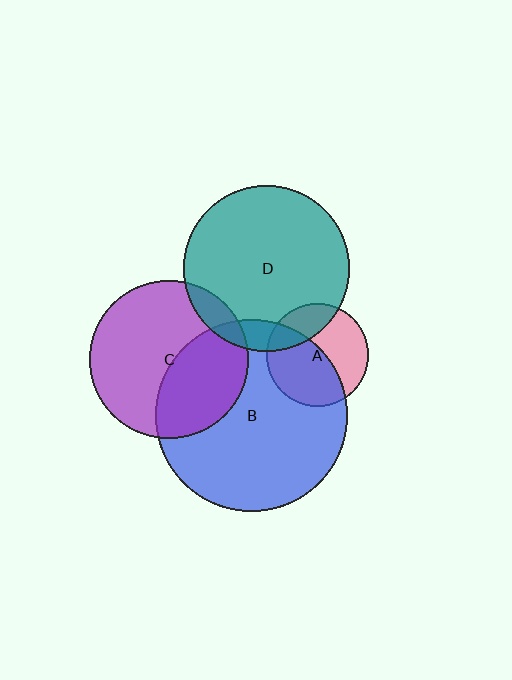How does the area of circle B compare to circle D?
Approximately 1.3 times.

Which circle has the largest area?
Circle B (blue).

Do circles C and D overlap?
Yes.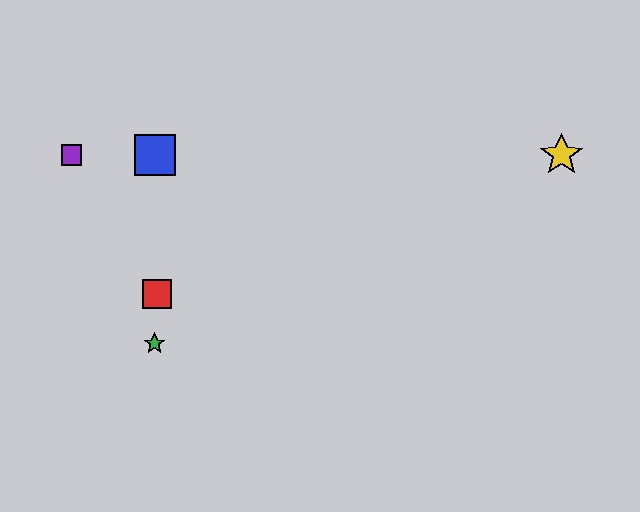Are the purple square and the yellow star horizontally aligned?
Yes, both are at y≈155.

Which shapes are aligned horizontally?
The blue square, the yellow star, the purple square are aligned horizontally.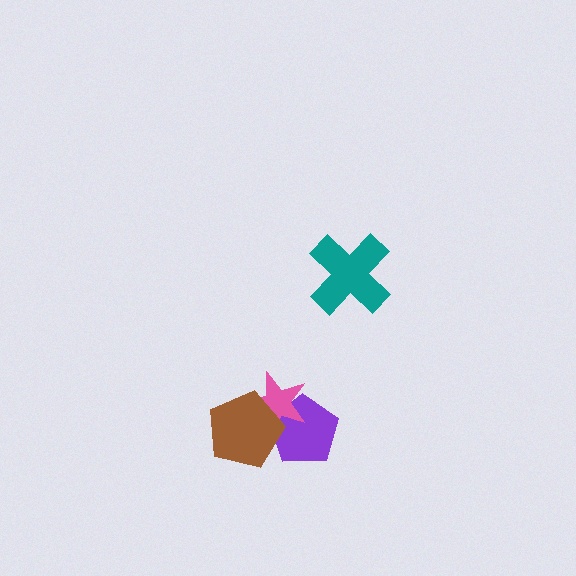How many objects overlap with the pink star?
2 objects overlap with the pink star.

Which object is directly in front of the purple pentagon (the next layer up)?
The pink star is directly in front of the purple pentagon.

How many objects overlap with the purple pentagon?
2 objects overlap with the purple pentagon.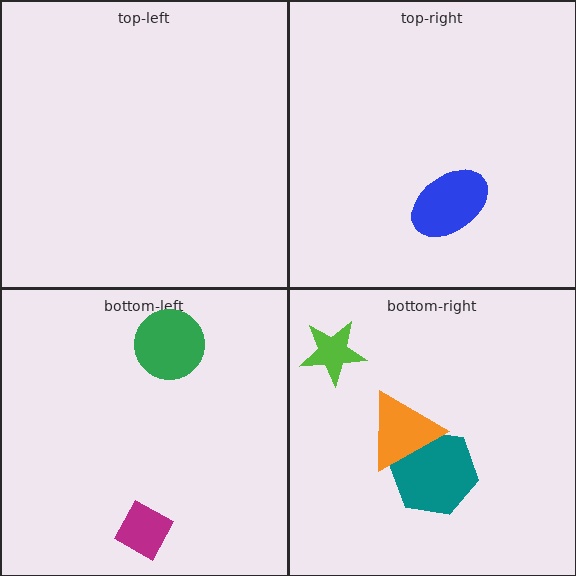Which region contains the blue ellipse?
The top-right region.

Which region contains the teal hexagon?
The bottom-right region.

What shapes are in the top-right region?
The blue ellipse.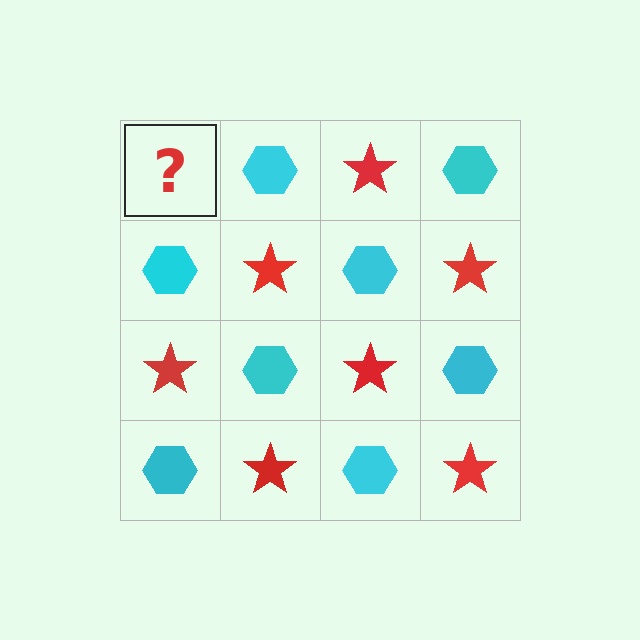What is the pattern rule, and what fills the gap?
The rule is that it alternates red star and cyan hexagon in a checkerboard pattern. The gap should be filled with a red star.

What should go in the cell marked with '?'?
The missing cell should contain a red star.